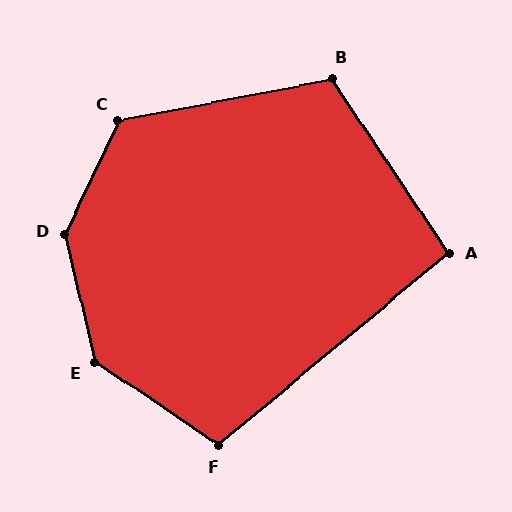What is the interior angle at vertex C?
Approximately 126 degrees (obtuse).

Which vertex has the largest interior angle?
D, at approximately 141 degrees.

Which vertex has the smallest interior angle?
A, at approximately 96 degrees.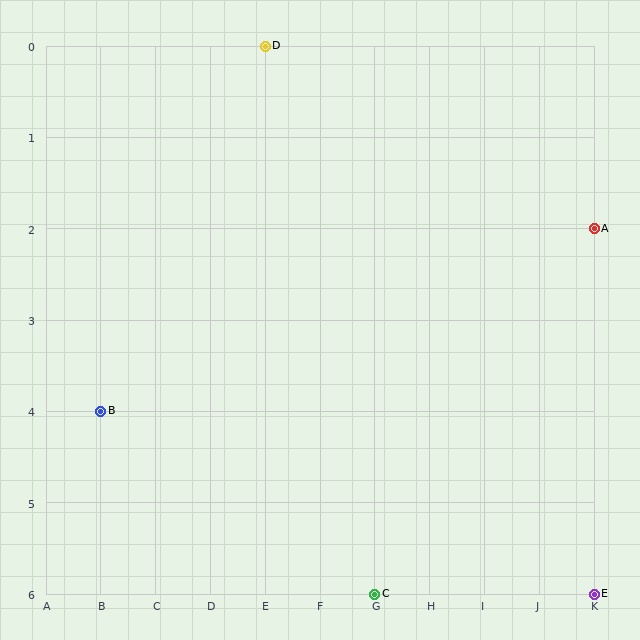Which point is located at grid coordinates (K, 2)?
Point A is at (K, 2).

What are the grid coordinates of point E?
Point E is at grid coordinates (K, 6).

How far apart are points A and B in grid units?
Points A and B are 9 columns and 2 rows apart (about 9.2 grid units diagonally).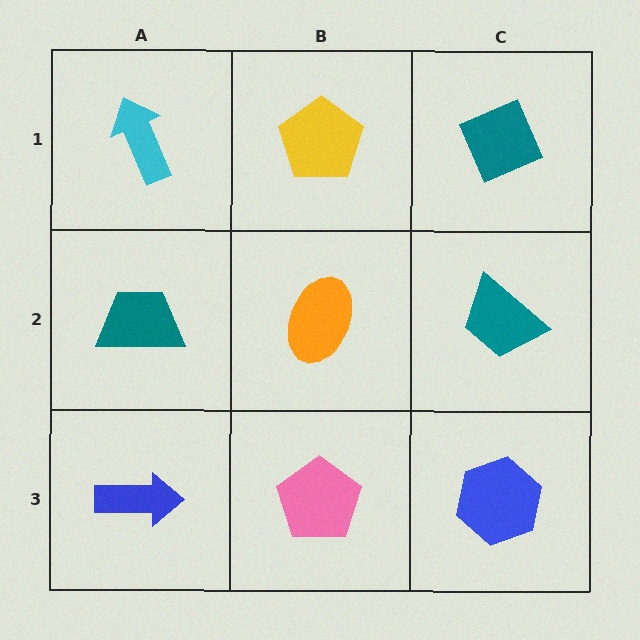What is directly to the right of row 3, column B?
A blue hexagon.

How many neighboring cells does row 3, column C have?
2.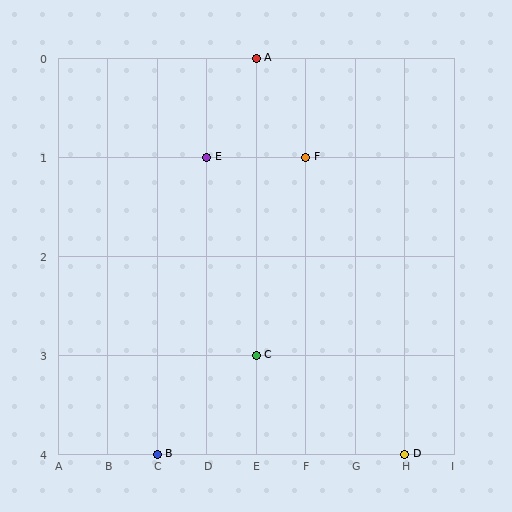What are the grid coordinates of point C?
Point C is at grid coordinates (E, 3).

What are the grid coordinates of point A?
Point A is at grid coordinates (E, 0).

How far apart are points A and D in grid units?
Points A and D are 3 columns and 4 rows apart (about 5.0 grid units diagonally).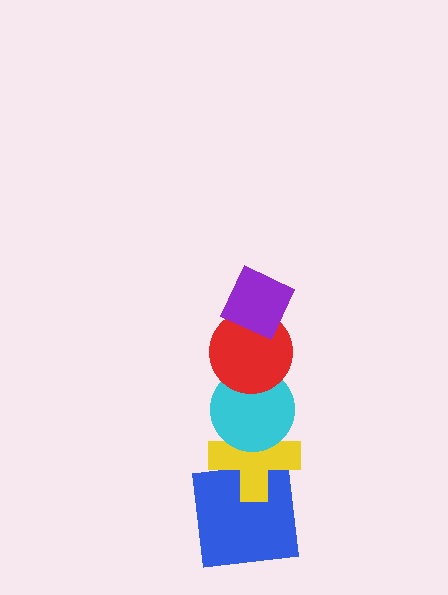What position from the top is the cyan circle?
The cyan circle is 3rd from the top.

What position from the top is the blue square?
The blue square is 5th from the top.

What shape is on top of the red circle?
The purple diamond is on top of the red circle.